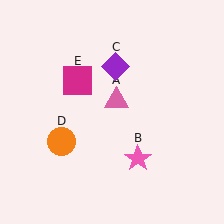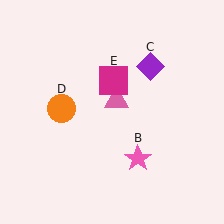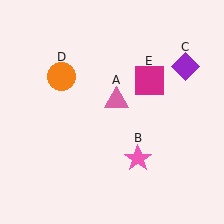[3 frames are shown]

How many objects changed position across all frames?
3 objects changed position: purple diamond (object C), orange circle (object D), magenta square (object E).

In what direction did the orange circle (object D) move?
The orange circle (object D) moved up.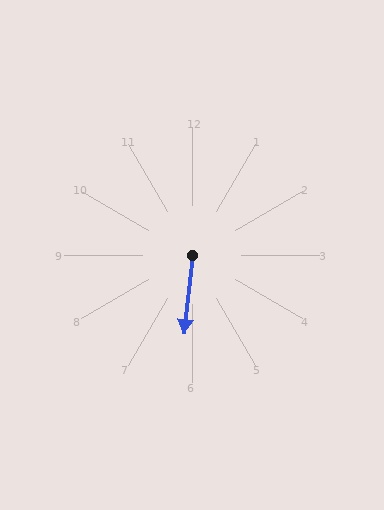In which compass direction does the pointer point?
South.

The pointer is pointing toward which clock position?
Roughly 6 o'clock.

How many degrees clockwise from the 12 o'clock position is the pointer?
Approximately 186 degrees.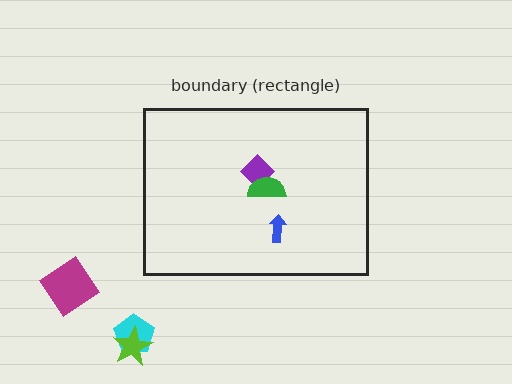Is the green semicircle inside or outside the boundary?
Inside.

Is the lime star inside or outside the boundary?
Outside.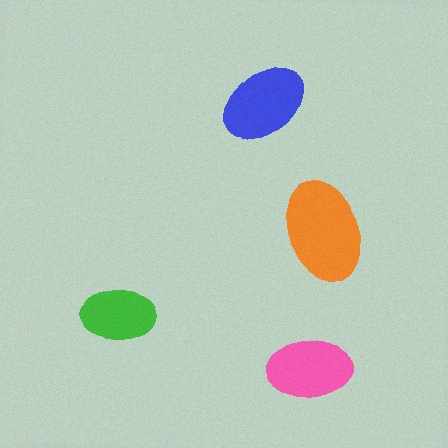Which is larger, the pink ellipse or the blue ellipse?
The blue one.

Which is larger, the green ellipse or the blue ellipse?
The blue one.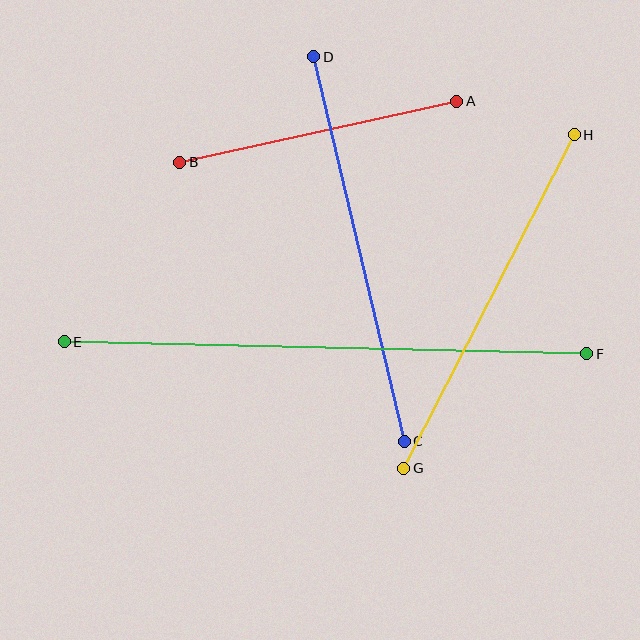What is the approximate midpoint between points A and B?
The midpoint is at approximately (318, 132) pixels.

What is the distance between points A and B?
The distance is approximately 284 pixels.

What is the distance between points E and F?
The distance is approximately 523 pixels.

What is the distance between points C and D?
The distance is approximately 395 pixels.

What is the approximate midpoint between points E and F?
The midpoint is at approximately (325, 348) pixels.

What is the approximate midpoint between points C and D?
The midpoint is at approximately (359, 249) pixels.